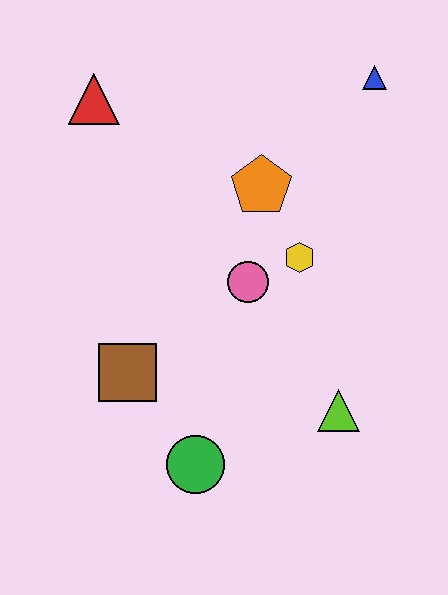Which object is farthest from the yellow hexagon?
The red triangle is farthest from the yellow hexagon.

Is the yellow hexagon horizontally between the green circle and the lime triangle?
Yes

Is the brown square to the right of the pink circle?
No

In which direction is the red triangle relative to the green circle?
The red triangle is above the green circle.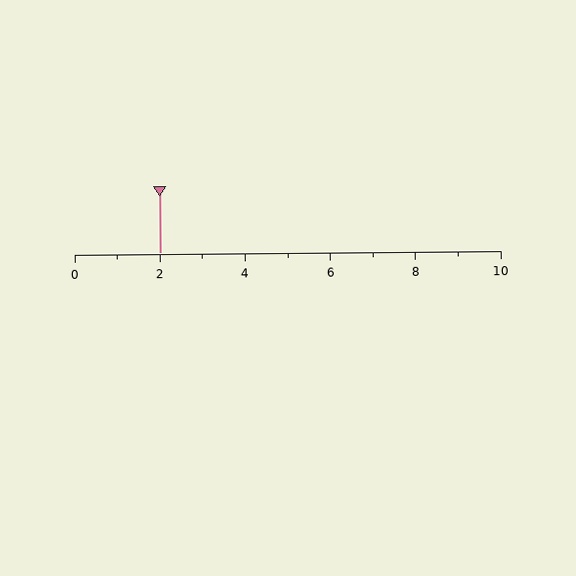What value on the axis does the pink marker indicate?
The marker indicates approximately 2.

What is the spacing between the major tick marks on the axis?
The major ticks are spaced 2 apart.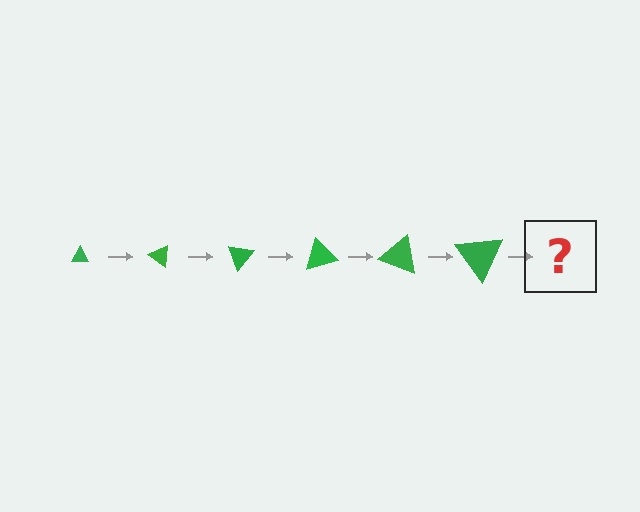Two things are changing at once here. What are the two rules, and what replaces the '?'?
The two rules are that the triangle grows larger each step and it rotates 35 degrees each step. The '?' should be a triangle, larger than the previous one and rotated 210 degrees from the start.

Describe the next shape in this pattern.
It should be a triangle, larger than the previous one and rotated 210 degrees from the start.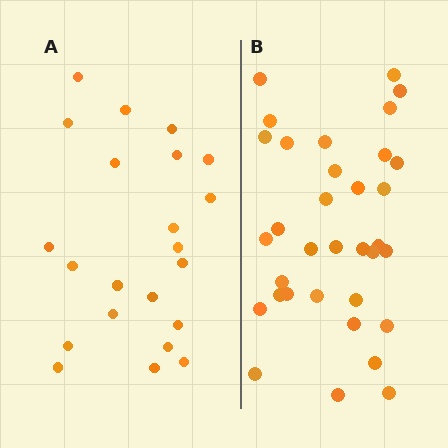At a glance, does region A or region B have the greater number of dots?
Region B (the right region) has more dots.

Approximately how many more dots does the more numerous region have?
Region B has roughly 12 or so more dots than region A.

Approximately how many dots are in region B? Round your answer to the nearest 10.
About 30 dots. (The exact count is 34, which rounds to 30.)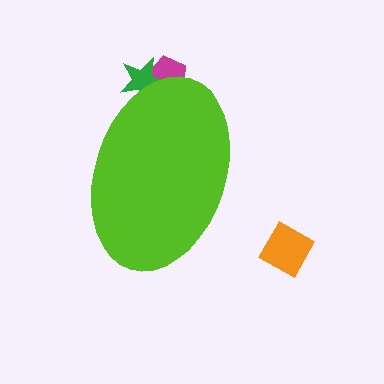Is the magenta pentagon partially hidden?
Yes, the magenta pentagon is partially hidden behind the lime ellipse.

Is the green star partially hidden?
Yes, the green star is partially hidden behind the lime ellipse.